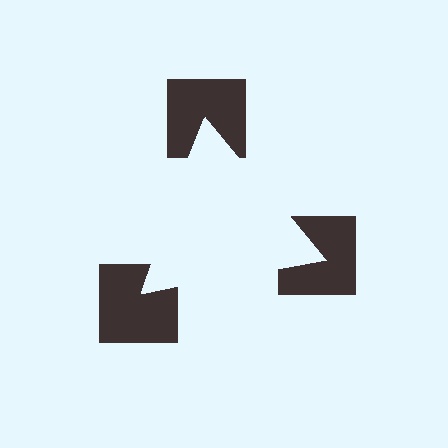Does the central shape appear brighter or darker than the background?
It typically appears slightly brighter than the background, even though no actual brightness change is drawn.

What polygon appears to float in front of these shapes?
An illusory triangle — its edges are inferred from the aligned wedge cuts in the notched squares, not physically drawn.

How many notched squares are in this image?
There are 3 — one at each vertex of the illusory triangle.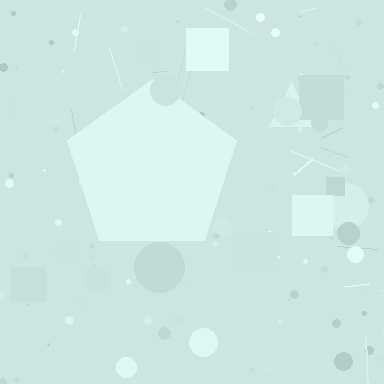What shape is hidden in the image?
A pentagon is hidden in the image.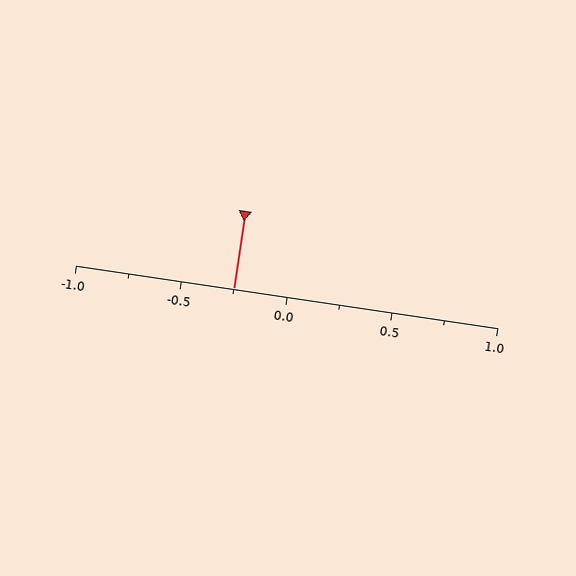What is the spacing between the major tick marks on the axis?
The major ticks are spaced 0.5 apart.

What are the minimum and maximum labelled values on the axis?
The axis runs from -1.0 to 1.0.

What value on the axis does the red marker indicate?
The marker indicates approximately -0.25.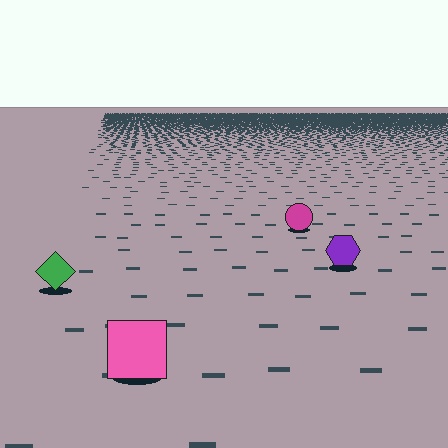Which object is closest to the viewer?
The pink square is closest. The texture marks near it are larger and more spread out.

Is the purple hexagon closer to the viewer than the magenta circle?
Yes. The purple hexagon is closer — you can tell from the texture gradient: the ground texture is coarser near it.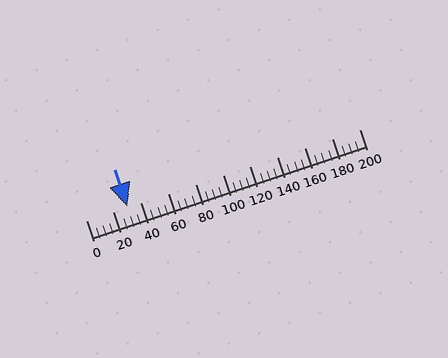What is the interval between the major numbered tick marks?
The major tick marks are spaced 20 units apart.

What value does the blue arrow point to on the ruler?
The blue arrow points to approximately 30.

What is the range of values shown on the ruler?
The ruler shows values from 0 to 200.